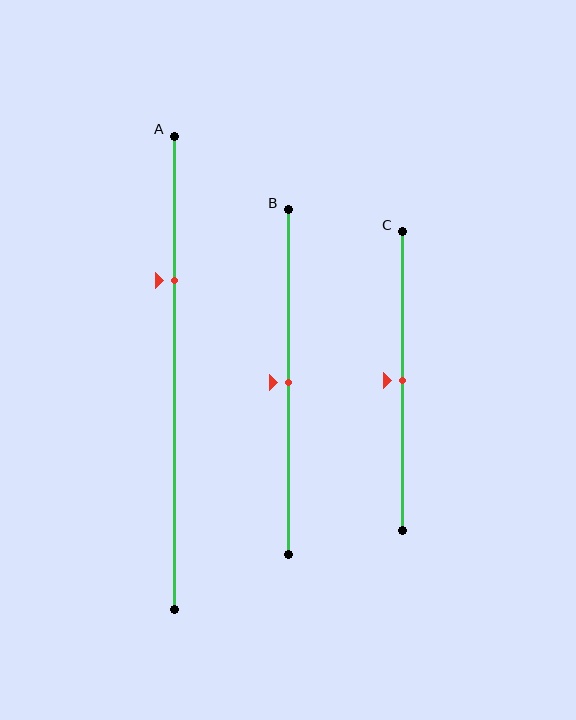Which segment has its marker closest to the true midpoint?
Segment B has its marker closest to the true midpoint.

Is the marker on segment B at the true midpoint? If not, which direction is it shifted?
Yes, the marker on segment B is at the true midpoint.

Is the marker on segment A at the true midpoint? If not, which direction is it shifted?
No, the marker on segment A is shifted upward by about 20% of the segment length.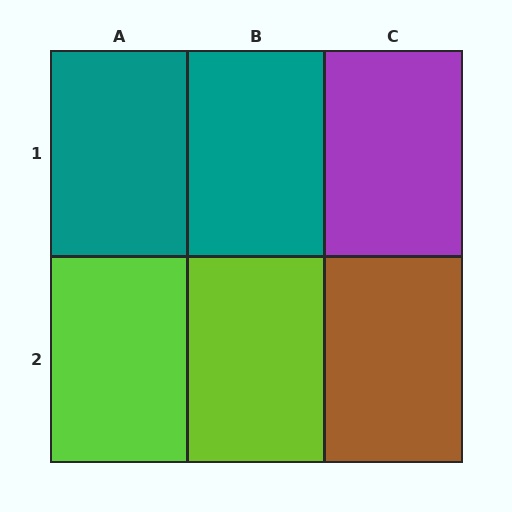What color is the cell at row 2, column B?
Lime.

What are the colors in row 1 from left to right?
Teal, teal, purple.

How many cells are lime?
2 cells are lime.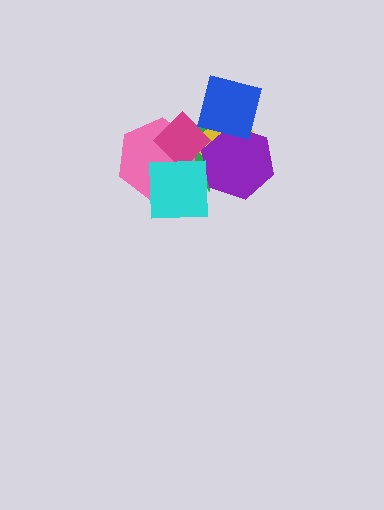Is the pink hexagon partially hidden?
Yes, it is partially covered by another shape.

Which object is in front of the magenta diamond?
The cyan square is in front of the magenta diamond.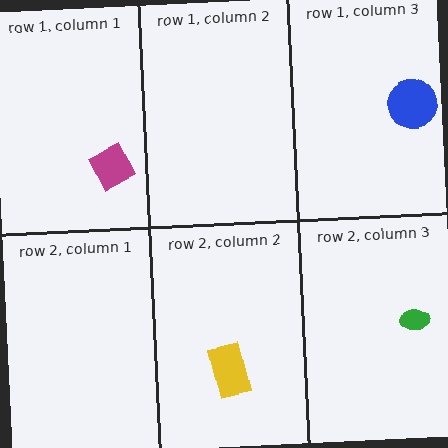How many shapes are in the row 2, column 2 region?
1.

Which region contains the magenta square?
The row 1, column 1 region.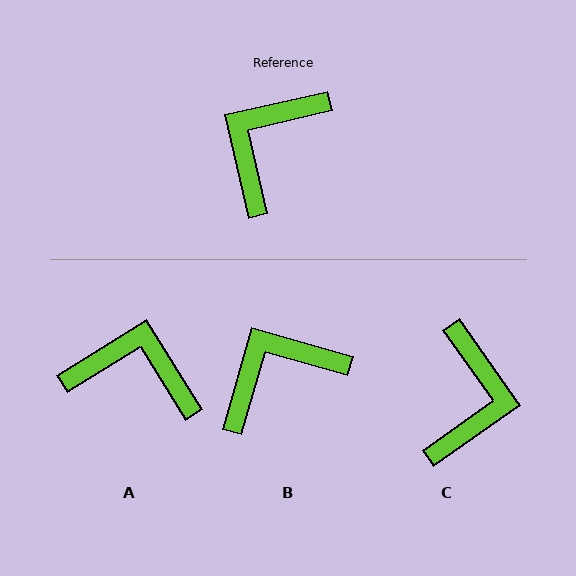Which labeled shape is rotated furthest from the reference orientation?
C, about 158 degrees away.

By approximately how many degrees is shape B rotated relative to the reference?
Approximately 29 degrees clockwise.